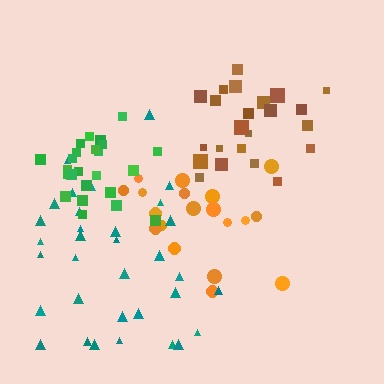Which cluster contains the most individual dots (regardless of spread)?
Teal (33).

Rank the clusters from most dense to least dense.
green, brown, teal, orange.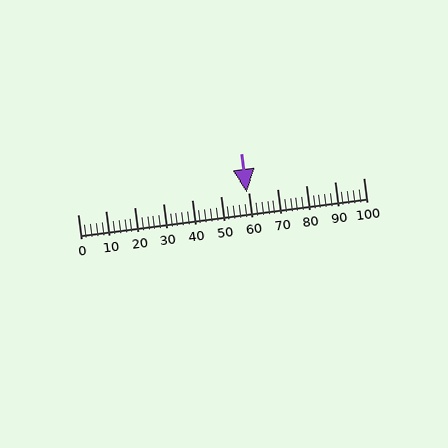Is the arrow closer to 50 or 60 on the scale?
The arrow is closer to 60.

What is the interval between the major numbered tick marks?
The major tick marks are spaced 10 units apart.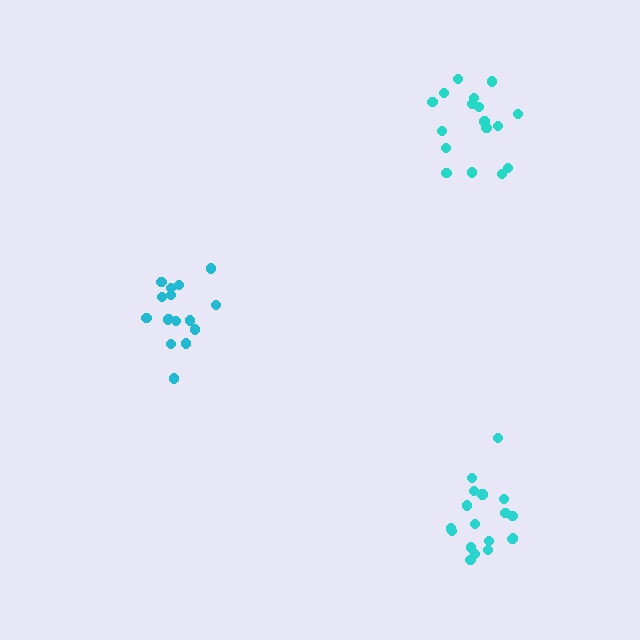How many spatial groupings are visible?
There are 3 spatial groupings.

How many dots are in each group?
Group 1: 16 dots, Group 2: 18 dots, Group 3: 17 dots (51 total).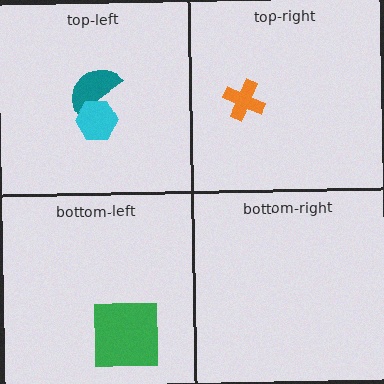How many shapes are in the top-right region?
1.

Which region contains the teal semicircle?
The top-left region.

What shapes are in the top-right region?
The orange cross.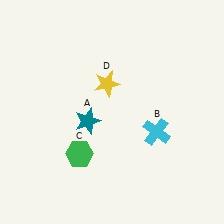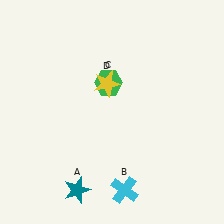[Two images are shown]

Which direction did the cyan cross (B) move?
The cyan cross (B) moved down.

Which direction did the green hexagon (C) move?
The green hexagon (C) moved up.